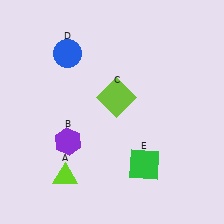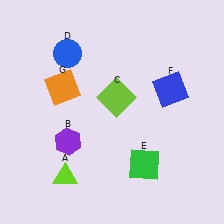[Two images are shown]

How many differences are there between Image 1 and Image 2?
There are 2 differences between the two images.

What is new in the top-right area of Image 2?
A blue square (F) was added in the top-right area of Image 2.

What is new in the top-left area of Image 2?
An orange square (G) was added in the top-left area of Image 2.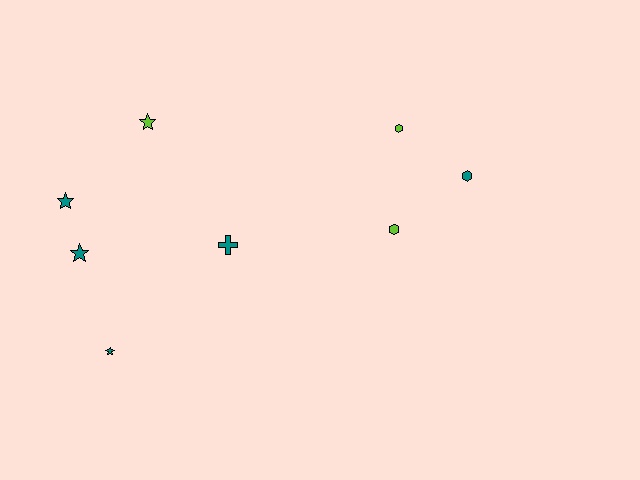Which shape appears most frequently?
Star, with 4 objects.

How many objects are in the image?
There are 8 objects.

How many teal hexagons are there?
There is 1 teal hexagon.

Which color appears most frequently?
Teal, with 5 objects.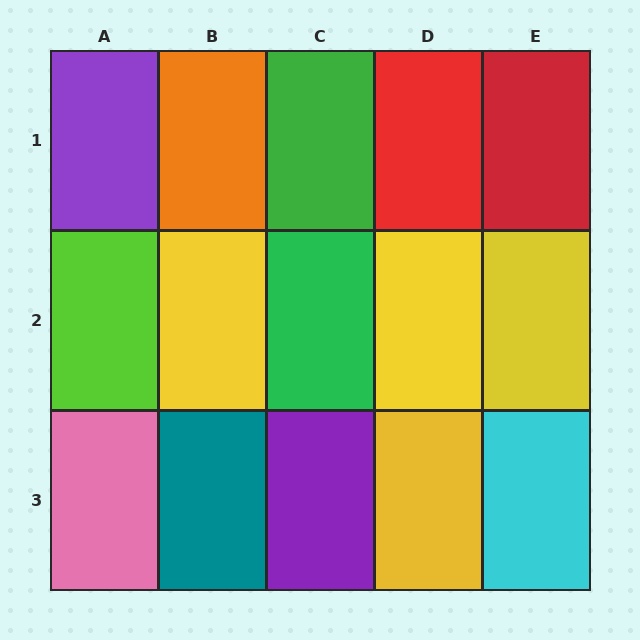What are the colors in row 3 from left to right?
Pink, teal, purple, yellow, cyan.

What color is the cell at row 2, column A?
Lime.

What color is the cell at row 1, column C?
Green.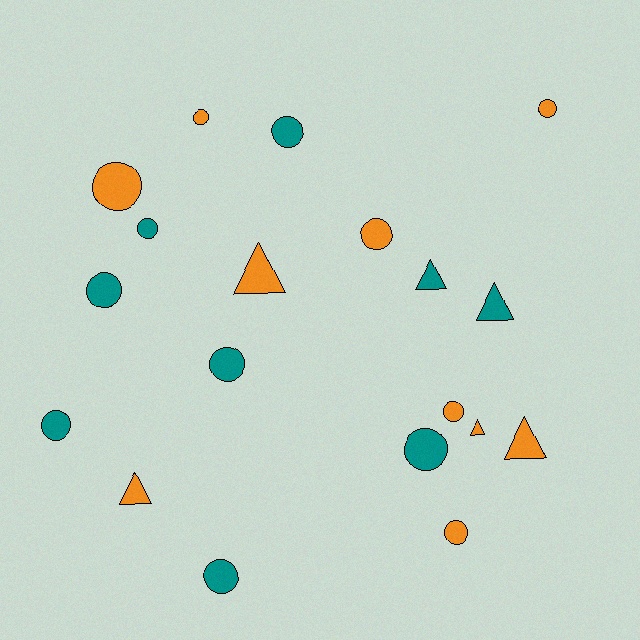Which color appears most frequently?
Orange, with 10 objects.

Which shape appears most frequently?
Circle, with 13 objects.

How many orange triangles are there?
There are 4 orange triangles.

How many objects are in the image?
There are 19 objects.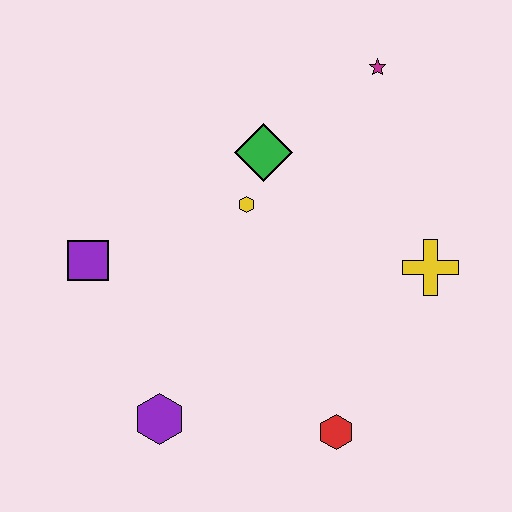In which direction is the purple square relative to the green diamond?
The purple square is to the left of the green diamond.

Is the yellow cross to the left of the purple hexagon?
No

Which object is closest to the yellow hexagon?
The green diamond is closest to the yellow hexagon.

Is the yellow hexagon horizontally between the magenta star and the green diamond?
No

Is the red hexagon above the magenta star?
No